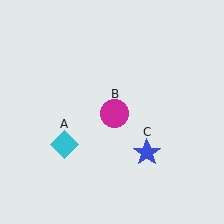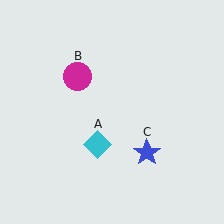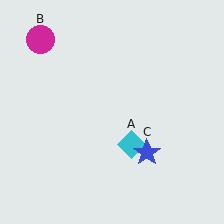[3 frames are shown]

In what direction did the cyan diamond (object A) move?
The cyan diamond (object A) moved right.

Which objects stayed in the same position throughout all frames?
Blue star (object C) remained stationary.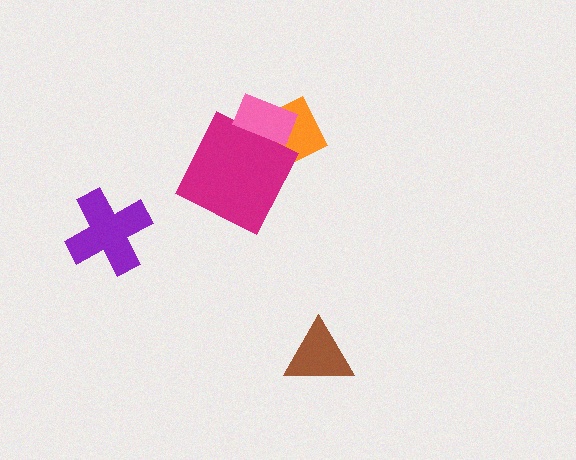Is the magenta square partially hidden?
Yes, it is partially covered by another shape.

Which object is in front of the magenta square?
The pink rectangle is in front of the magenta square.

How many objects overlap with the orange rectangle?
2 objects overlap with the orange rectangle.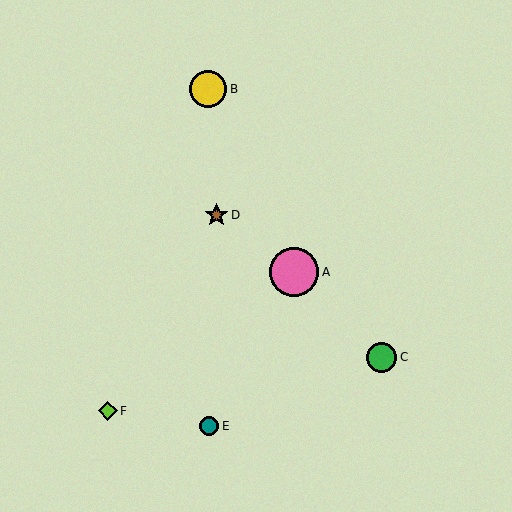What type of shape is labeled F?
Shape F is a lime diamond.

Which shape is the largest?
The pink circle (labeled A) is the largest.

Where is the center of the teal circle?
The center of the teal circle is at (209, 426).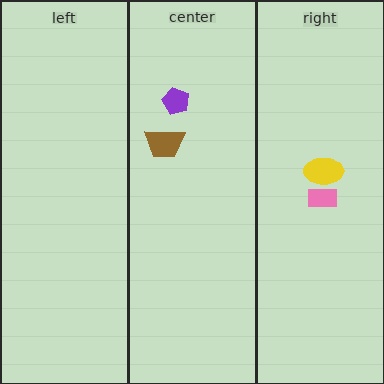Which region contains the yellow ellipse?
The right region.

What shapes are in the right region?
The yellow ellipse, the pink rectangle.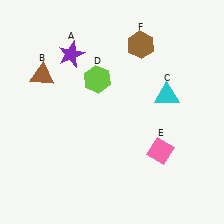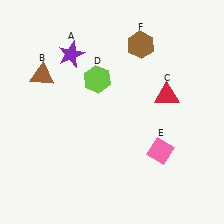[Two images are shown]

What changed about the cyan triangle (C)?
In Image 1, C is cyan. In Image 2, it changed to red.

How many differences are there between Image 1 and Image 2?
There is 1 difference between the two images.